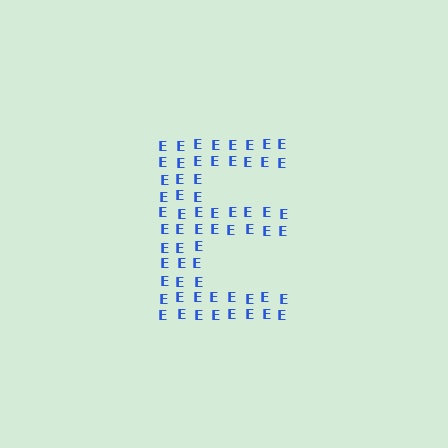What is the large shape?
The large shape is the letter E.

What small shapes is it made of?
It is made of small letter E's.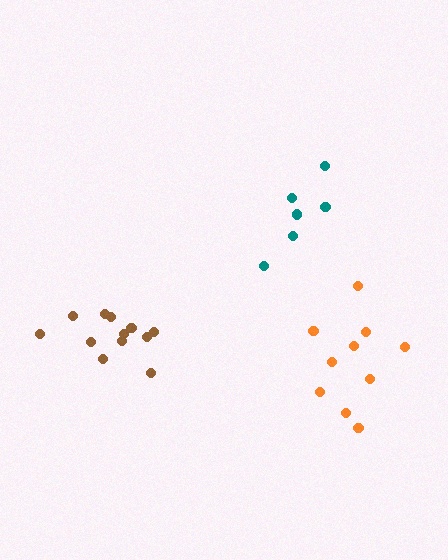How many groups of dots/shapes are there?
There are 3 groups.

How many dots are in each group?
Group 1: 10 dots, Group 2: 6 dots, Group 3: 12 dots (28 total).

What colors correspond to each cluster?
The clusters are colored: orange, teal, brown.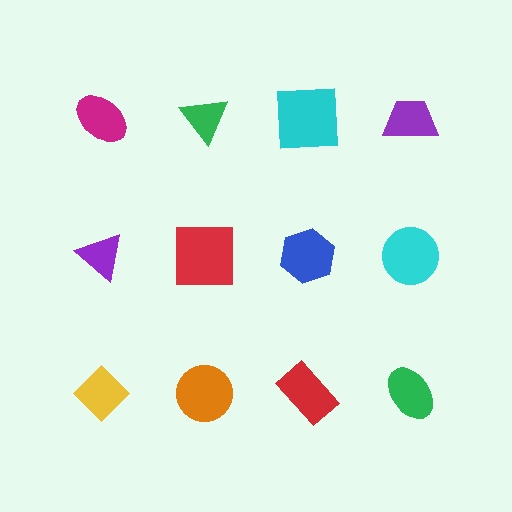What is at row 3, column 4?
A green ellipse.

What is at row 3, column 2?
An orange circle.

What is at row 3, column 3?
A red rectangle.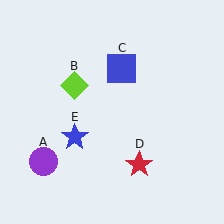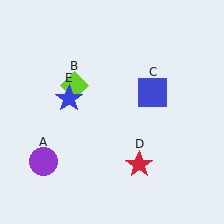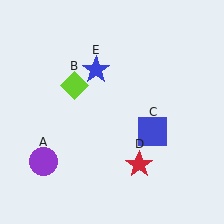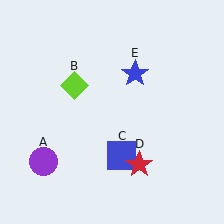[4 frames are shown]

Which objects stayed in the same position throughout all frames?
Purple circle (object A) and lime diamond (object B) and red star (object D) remained stationary.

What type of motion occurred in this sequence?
The blue square (object C), blue star (object E) rotated clockwise around the center of the scene.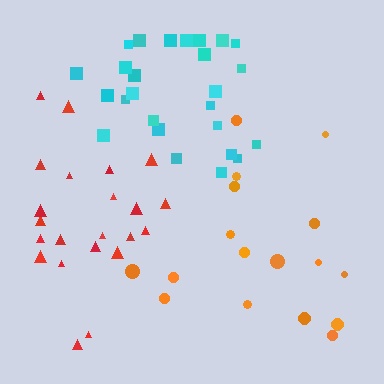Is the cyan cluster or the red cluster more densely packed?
Cyan.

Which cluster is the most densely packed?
Cyan.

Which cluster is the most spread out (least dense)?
Orange.